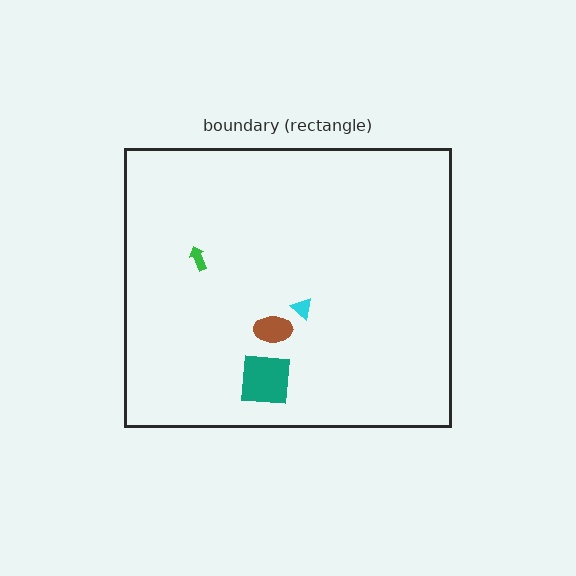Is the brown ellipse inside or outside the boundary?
Inside.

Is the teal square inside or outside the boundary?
Inside.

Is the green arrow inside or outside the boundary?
Inside.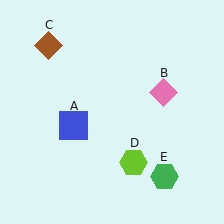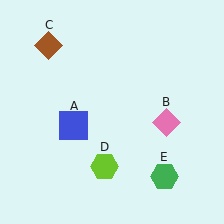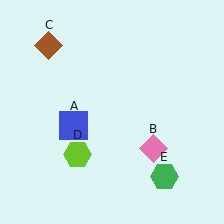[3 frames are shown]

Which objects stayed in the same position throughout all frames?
Blue square (object A) and brown diamond (object C) and green hexagon (object E) remained stationary.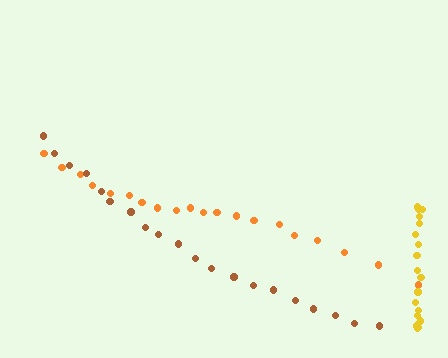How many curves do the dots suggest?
There are 3 distinct paths.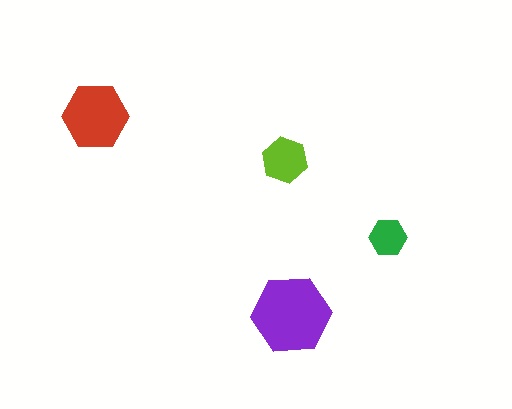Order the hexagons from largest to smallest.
the purple one, the red one, the lime one, the green one.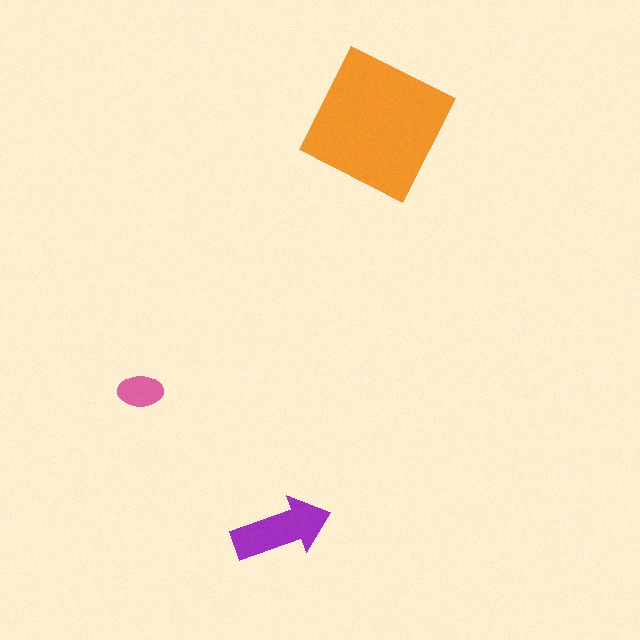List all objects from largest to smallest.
The orange square, the purple arrow, the pink ellipse.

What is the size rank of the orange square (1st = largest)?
1st.